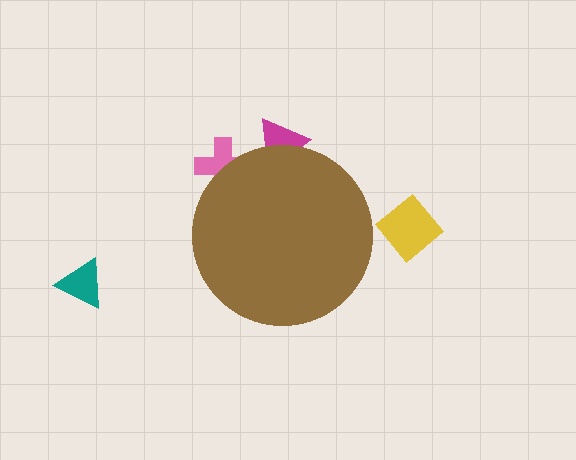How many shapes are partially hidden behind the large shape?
2 shapes are partially hidden.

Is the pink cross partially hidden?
Yes, the pink cross is partially hidden behind the brown circle.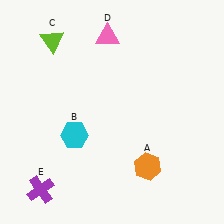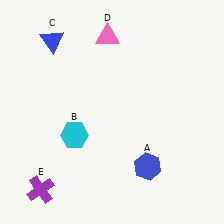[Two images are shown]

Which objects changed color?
A changed from orange to blue. C changed from lime to blue.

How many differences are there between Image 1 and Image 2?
There are 2 differences between the two images.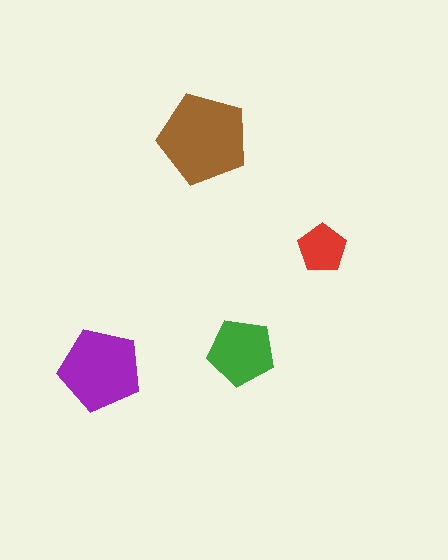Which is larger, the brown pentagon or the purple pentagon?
The brown one.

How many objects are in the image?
There are 4 objects in the image.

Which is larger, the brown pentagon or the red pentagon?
The brown one.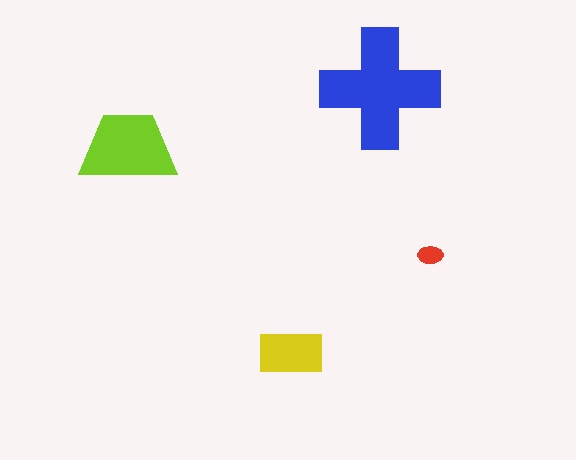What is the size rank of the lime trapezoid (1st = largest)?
2nd.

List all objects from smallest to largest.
The red ellipse, the yellow rectangle, the lime trapezoid, the blue cross.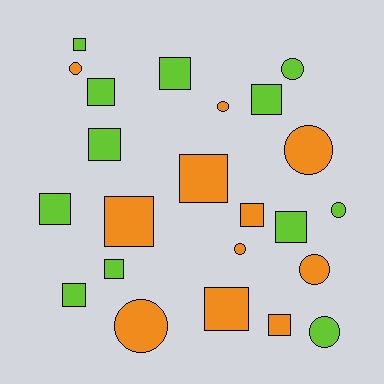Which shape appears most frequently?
Square, with 14 objects.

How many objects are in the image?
There are 23 objects.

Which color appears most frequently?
Lime, with 12 objects.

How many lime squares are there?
There are 9 lime squares.